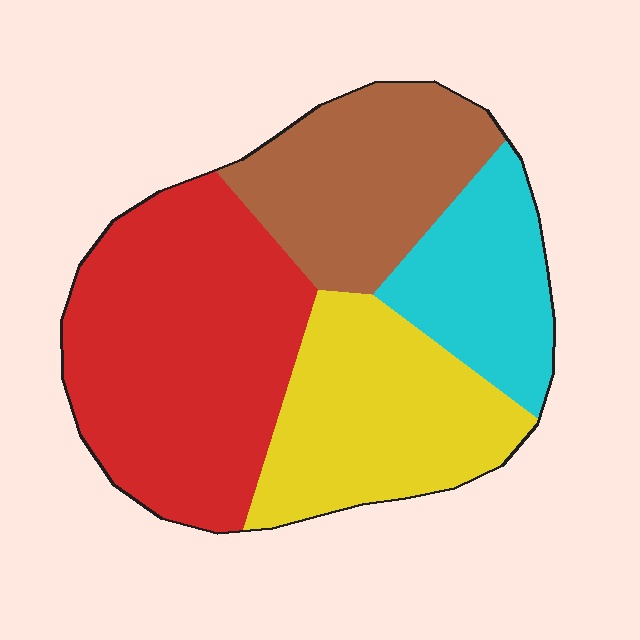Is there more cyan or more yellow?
Yellow.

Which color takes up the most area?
Red, at roughly 40%.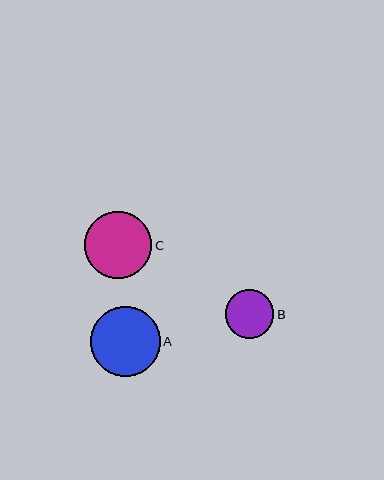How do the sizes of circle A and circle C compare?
Circle A and circle C are approximately the same size.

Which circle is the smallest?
Circle B is the smallest with a size of approximately 49 pixels.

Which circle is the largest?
Circle A is the largest with a size of approximately 70 pixels.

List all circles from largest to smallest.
From largest to smallest: A, C, B.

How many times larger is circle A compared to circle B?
Circle A is approximately 1.4 times the size of circle B.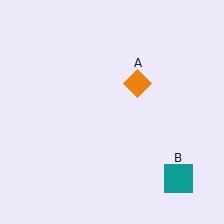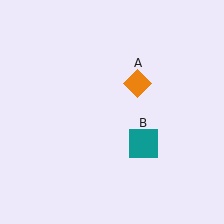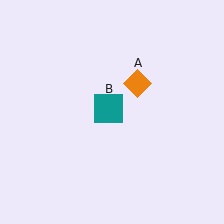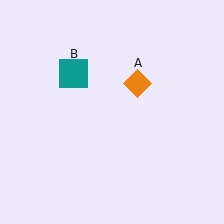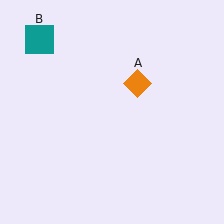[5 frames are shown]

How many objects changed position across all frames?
1 object changed position: teal square (object B).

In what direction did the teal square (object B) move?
The teal square (object B) moved up and to the left.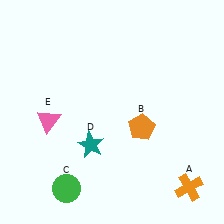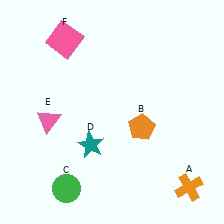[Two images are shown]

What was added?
A pink square (F) was added in Image 2.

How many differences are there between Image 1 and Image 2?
There is 1 difference between the two images.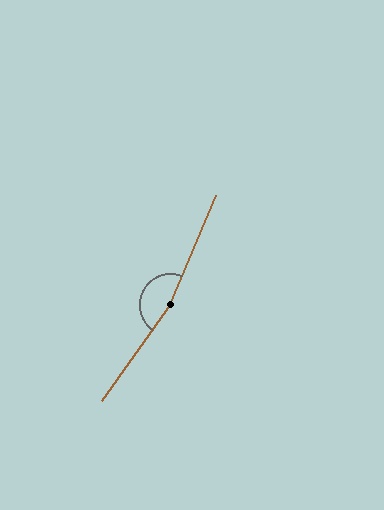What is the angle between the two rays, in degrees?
Approximately 167 degrees.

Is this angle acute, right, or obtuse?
It is obtuse.